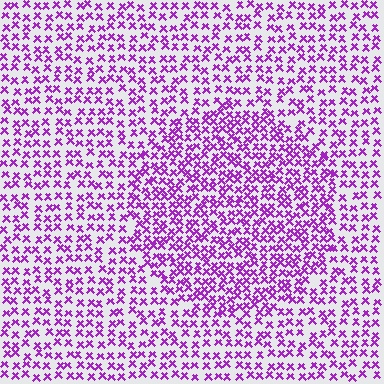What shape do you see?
I see a circle.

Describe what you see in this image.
The image contains small purple elements arranged at two different densities. A circle-shaped region is visible where the elements are more densely packed than the surrounding area.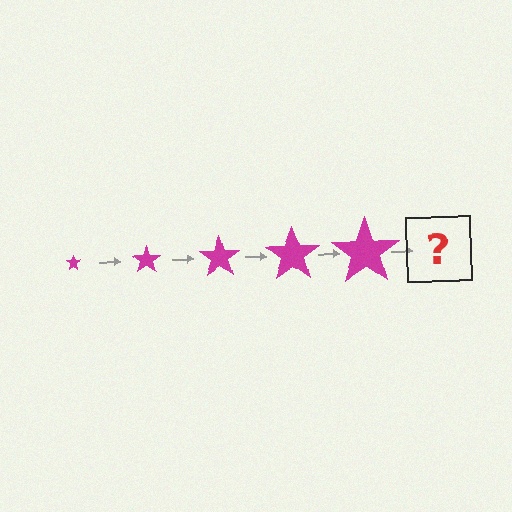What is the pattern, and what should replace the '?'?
The pattern is that the star gets progressively larger each step. The '?' should be a magenta star, larger than the previous one.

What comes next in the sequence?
The next element should be a magenta star, larger than the previous one.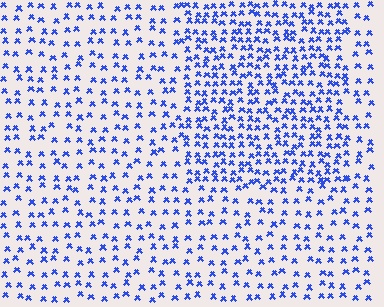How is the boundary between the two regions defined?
The boundary is defined by a change in element density (approximately 1.9x ratio). All elements are the same color, size, and shape.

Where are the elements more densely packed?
The elements are more densely packed inside the rectangle boundary.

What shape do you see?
I see a rectangle.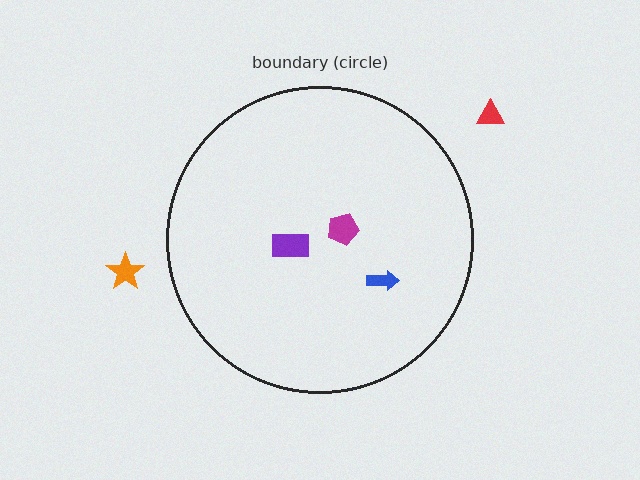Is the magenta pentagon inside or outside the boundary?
Inside.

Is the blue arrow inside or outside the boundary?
Inside.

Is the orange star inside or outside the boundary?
Outside.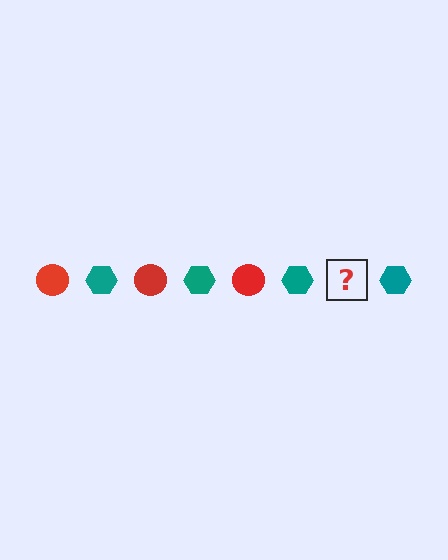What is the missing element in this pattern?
The missing element is a red circle.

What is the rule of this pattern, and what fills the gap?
The rule is that the pattern alternates between red circle and teal hexagon. The gap should be filled with a red circle.